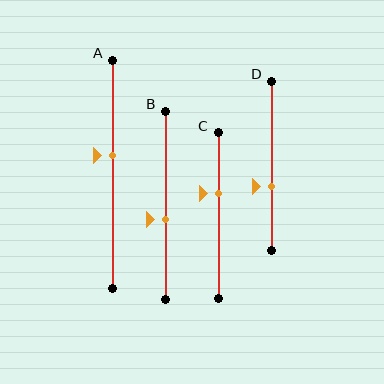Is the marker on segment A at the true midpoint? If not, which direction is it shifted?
No, the marker on segment A is shifted upward by about 8% of the segment length.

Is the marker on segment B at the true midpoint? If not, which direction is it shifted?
No, the marker on segment B is shifted downward by about 7% of the segment length.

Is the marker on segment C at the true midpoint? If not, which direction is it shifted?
No, the marker on segment C is shifted upward by about 13% of the segment length.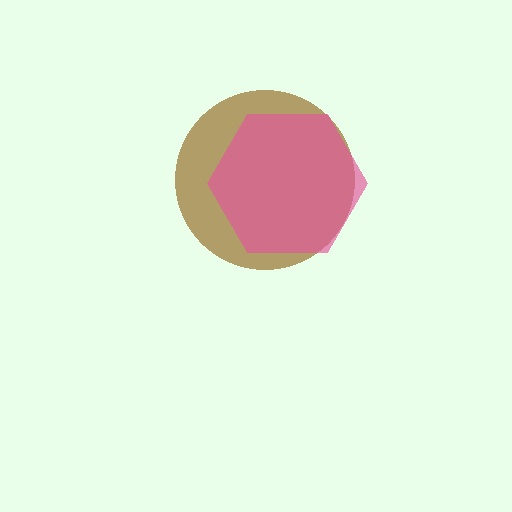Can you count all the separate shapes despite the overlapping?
Yes, there are 2 separate shapes.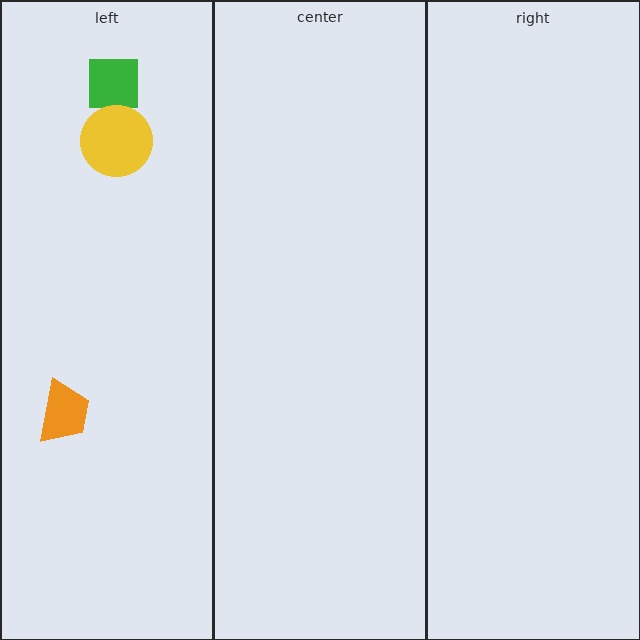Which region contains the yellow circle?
The left region.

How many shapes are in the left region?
3.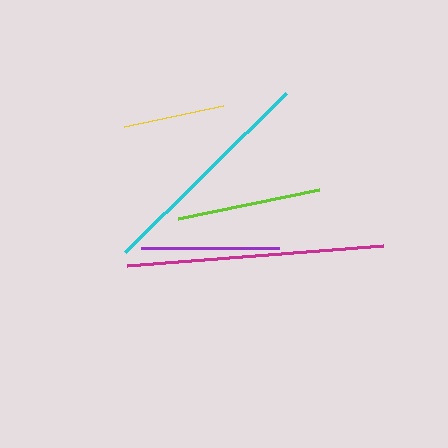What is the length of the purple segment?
The purple segment is approximately 138 pixels long.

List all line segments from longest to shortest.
From longest to shortest: magenta, cyan, lime, purple, yellow.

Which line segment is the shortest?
The yellow line is the shortest at approximately 101 pixels.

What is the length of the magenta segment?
The magenta segment is approximately 257 pixels long.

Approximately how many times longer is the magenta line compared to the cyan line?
The magenta line is approximately 1.1 times the length of the cyan line.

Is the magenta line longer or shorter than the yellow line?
The magenta line is longer than the yellow line.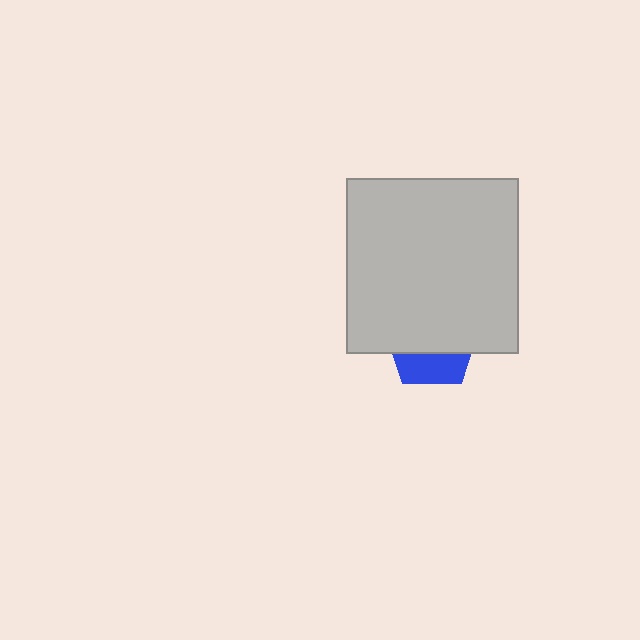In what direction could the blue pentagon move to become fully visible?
The blue pentagon could move down. That would shift it out from behind the light gray rectangle entirely.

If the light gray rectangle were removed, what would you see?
You would see the complete blue pentagon.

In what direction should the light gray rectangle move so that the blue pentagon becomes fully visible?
The light gray rectangle should move up. That is the shortest direction to clear the overlap and leave the blue pentagon fully visible.